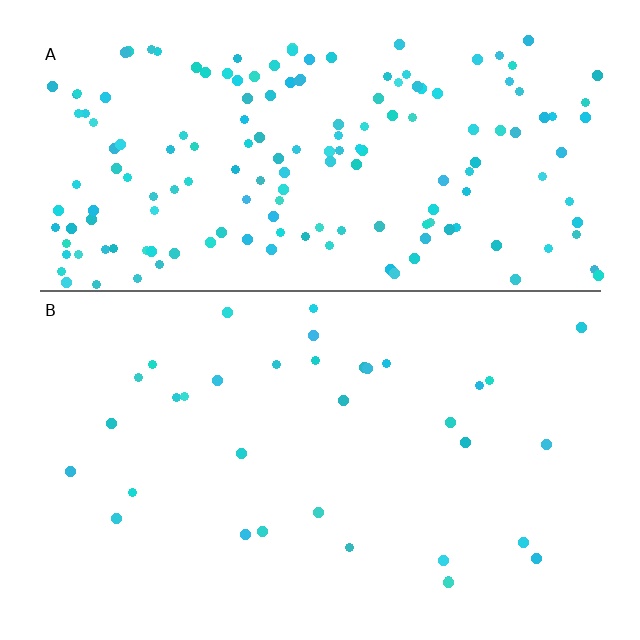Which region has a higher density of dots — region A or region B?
A (the top).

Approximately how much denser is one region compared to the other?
Approximately 4.9× — region A over region B.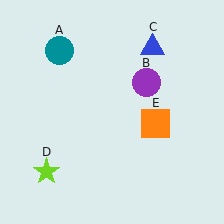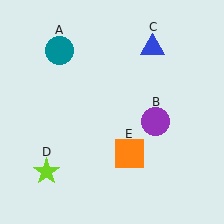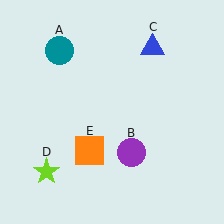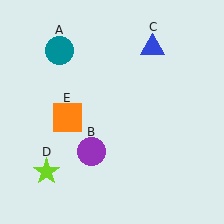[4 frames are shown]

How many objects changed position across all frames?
2 objects changed position: purple circle (object B), orange square (object E).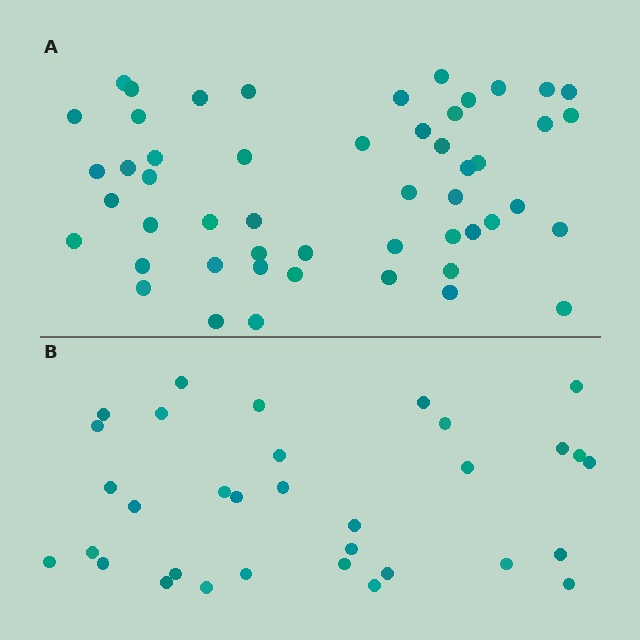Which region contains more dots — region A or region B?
Region A (the top region) has more dots.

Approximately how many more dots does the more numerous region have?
Region A has approximately 20 more dots than region B.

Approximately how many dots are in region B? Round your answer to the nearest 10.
About 30 dots. (The exact count is 33, which rounds to 30.)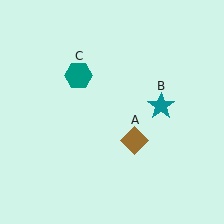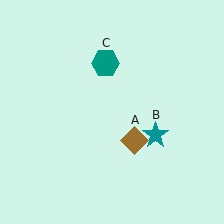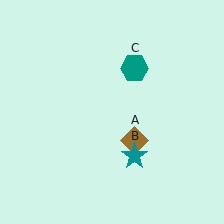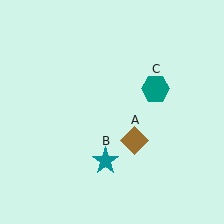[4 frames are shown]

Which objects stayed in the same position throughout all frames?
Brown diamond (object A) remained stationary.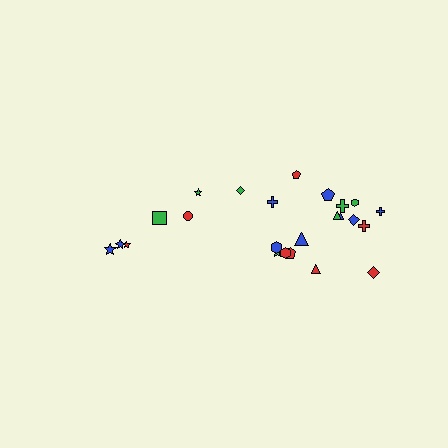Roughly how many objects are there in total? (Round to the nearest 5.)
Roughly 25 objects in total.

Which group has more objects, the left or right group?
The right group.